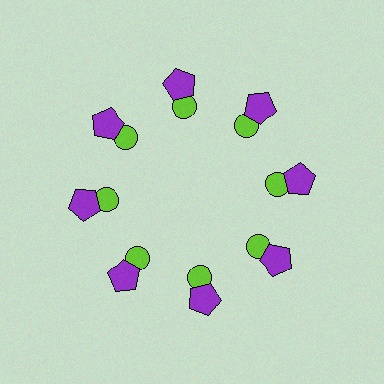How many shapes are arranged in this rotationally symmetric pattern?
There are 16 shapes, arranged in 8 groups of 2.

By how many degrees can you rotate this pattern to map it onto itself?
The pattern maps onto itself every 45 degrees of rotation.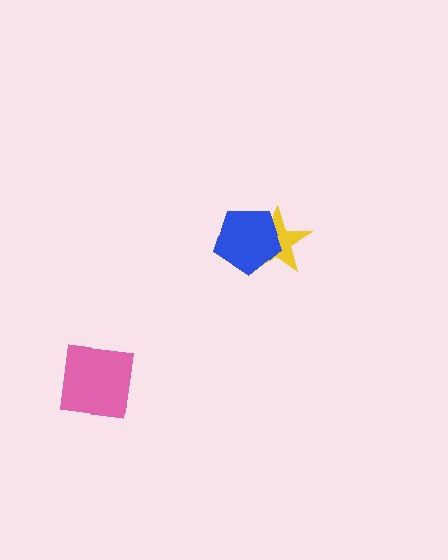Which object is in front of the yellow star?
The blue pentagon is in front of the yellow star.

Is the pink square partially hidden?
No, no other shape covers it.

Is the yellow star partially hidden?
Yes, it is partially covered by another shape.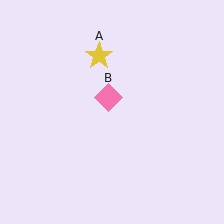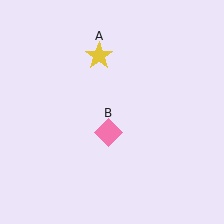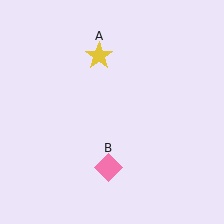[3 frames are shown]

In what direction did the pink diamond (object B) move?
The pink diamond (object B) moved down.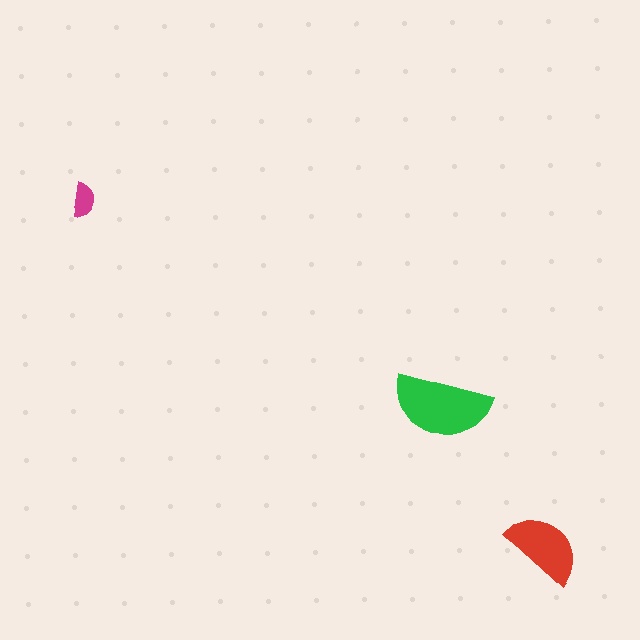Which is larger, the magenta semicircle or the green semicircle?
The green one.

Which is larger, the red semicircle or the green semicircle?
The green one.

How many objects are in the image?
There are 3 objects in the image.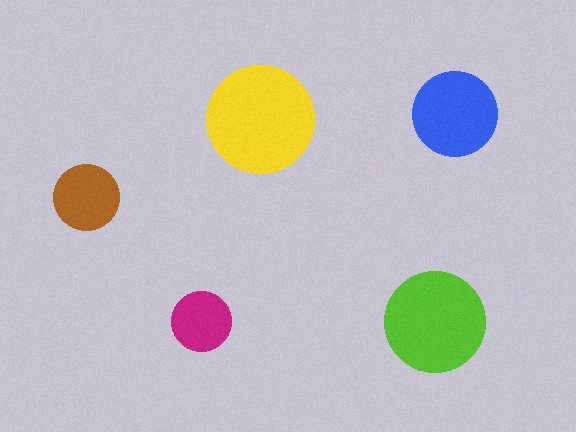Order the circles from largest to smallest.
the yellow one, the lime one, the blue one, the brown one, the magenta one.